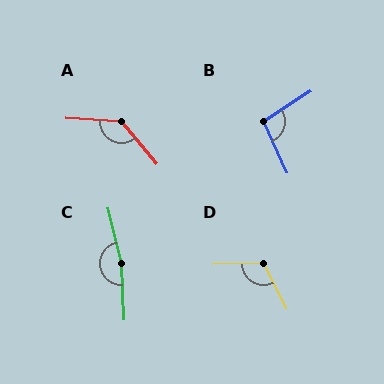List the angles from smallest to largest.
B (99°), D (115°), A (133°), C (169°).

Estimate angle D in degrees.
Approximately 115 degrees.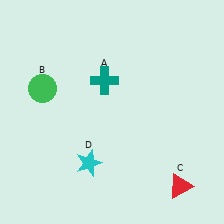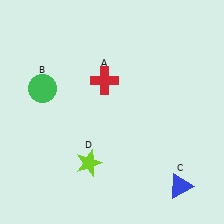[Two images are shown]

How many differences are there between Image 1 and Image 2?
There are 3 differences between the two images.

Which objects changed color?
A changed from teal to red. C changed from red to blue. D changed from cyan to lime.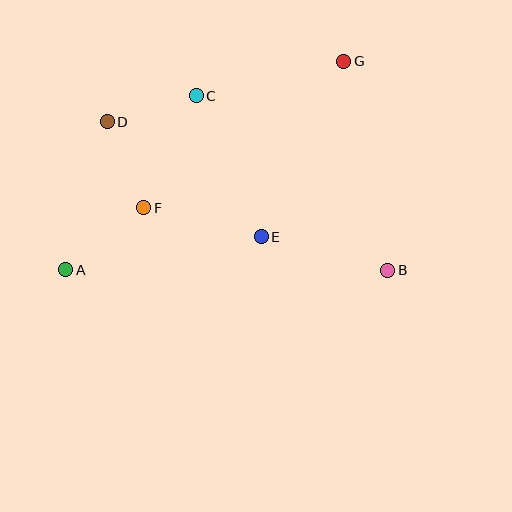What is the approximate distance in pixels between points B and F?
The distance between B and F is approximately 252 pixels.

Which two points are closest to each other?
Points C and D are closest to each other.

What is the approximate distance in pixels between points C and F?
The distance between C and F is approximately 123 pixels.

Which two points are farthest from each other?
Points A and G are farthest from each other.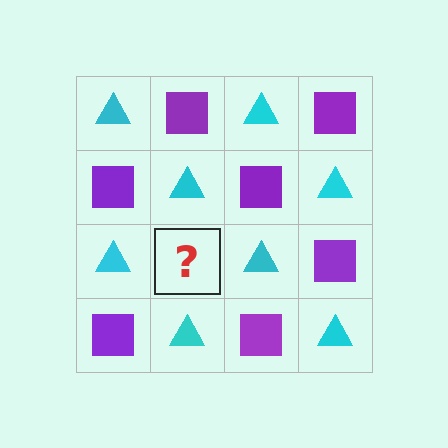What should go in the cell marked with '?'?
The missing cell should contain a purple square.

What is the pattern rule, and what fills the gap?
The rule is that it alternates cyan triangle and purple square in a checkerboard pattern. The gap should be filled with a purple square.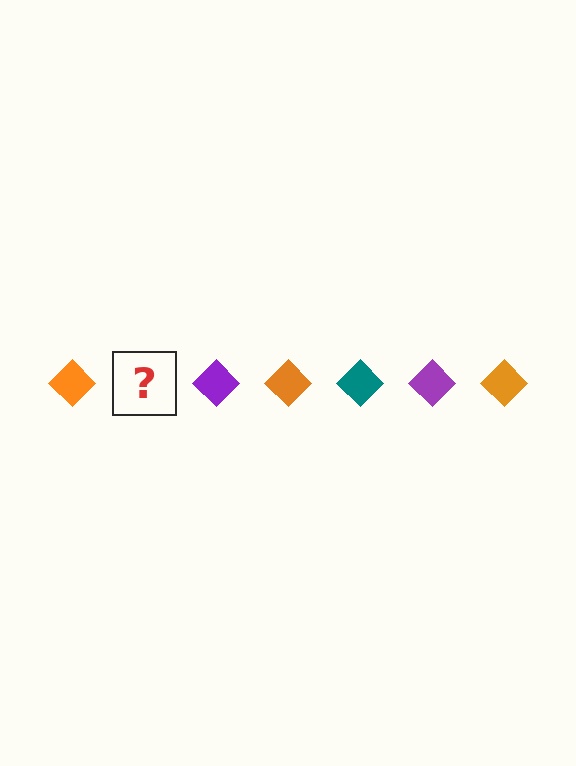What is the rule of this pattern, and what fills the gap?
The rule is that the pattern cycles through orange, teal, purple diamonds. The gap should be filled with a teal diamond.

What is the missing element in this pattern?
The missing element is a teal diamond.